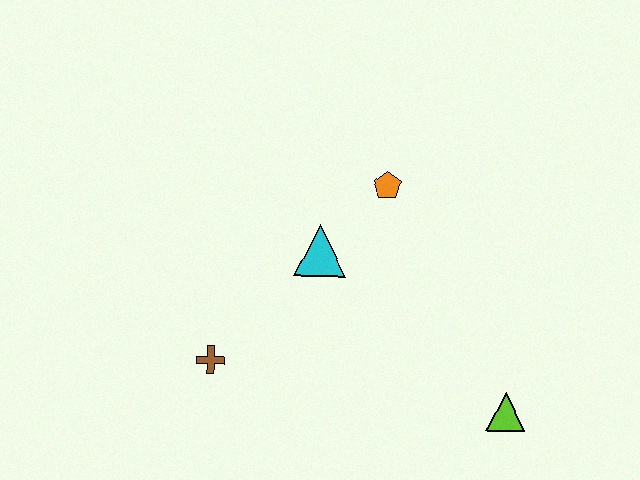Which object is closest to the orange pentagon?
The cyan triangle is closest to the orange pentagon.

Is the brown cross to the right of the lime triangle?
No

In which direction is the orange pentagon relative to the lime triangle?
The orange pentagon is above the lime triangle.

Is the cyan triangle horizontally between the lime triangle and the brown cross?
Yes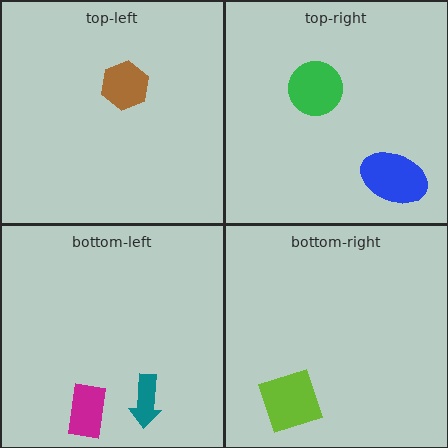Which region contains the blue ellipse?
The top-right region.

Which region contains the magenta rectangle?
The bottom-left region.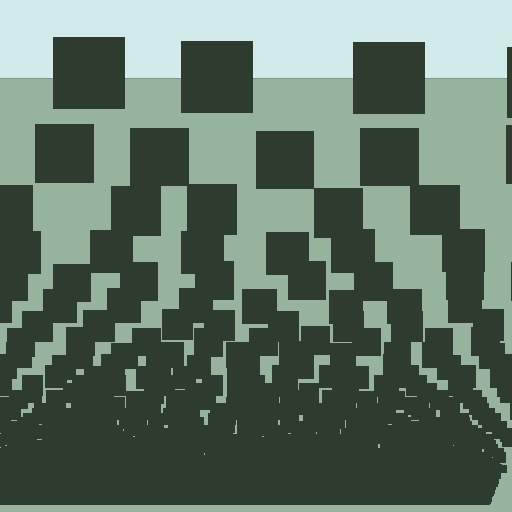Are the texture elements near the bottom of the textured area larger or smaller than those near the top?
Smaller. The gradient is inverted — elements near the bottom are smaller and denser.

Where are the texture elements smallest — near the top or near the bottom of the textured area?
Near the bottom.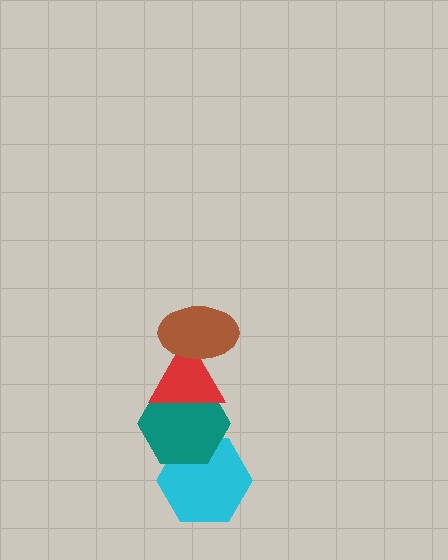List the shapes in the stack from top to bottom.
From top to bottom: the brown ellipse, the red triangle, the teal hexagon, the cyan hexagon.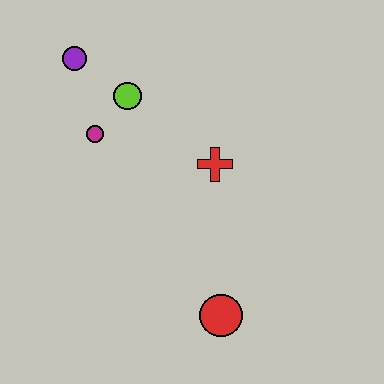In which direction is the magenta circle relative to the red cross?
The magenta circle is to the left of the red cross.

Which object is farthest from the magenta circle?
The red circle is farthest from the magenta circle.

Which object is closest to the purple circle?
The lime circle is closest to the purple circle.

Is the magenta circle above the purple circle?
No